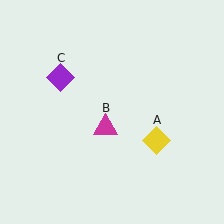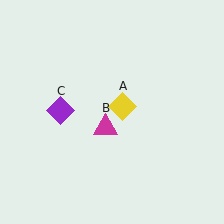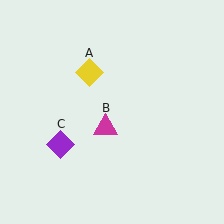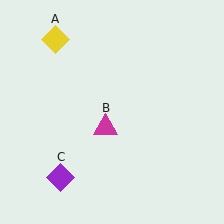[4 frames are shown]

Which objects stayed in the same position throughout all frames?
Magenta triangle (object B) remained stationary.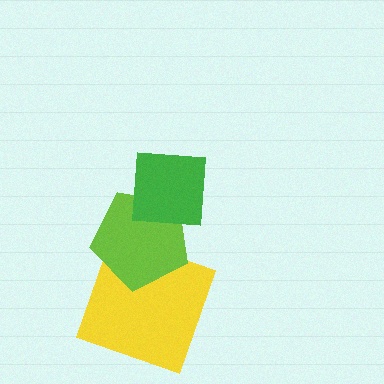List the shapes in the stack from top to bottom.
From top to bottom: the green square, the lime pentagon, the yellow square.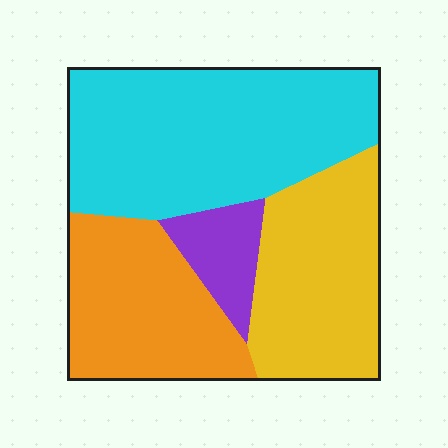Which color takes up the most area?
Cyan, at roughly 40%.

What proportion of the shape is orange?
Orange takes up about one quarter (1/4) of the shape.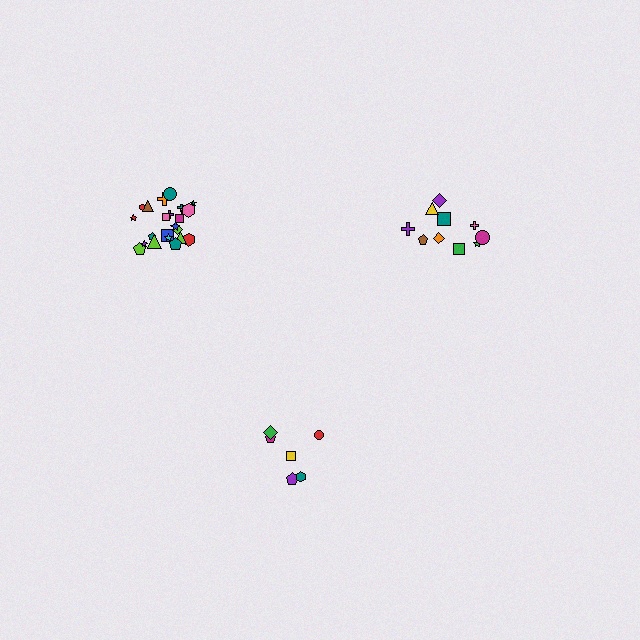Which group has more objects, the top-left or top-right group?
The top-left group.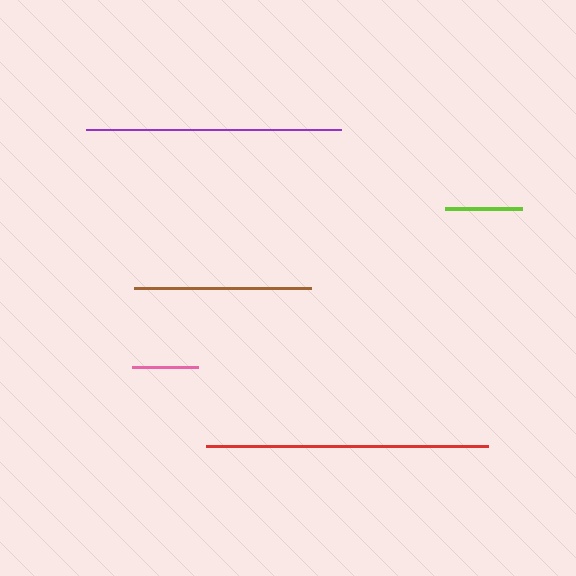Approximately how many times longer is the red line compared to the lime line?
The red line is approximately 3.7 times the length of the lime line.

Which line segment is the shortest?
The pink line is the shortest at approximately 66 pixels.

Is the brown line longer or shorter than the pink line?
The brown line is longer than the pink line.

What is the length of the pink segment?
The pink segment is approximately 66 pixels long.